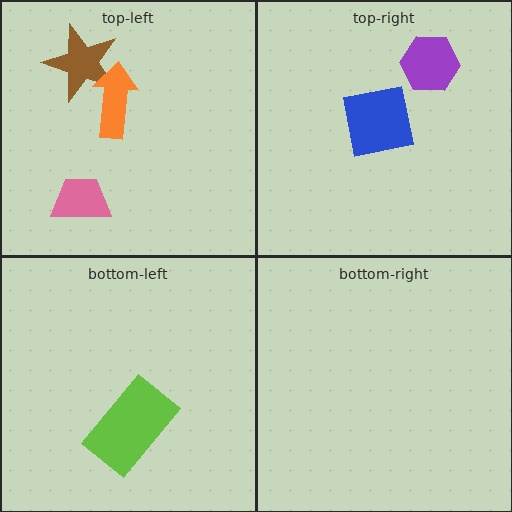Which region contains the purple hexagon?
The top-right region.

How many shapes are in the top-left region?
3.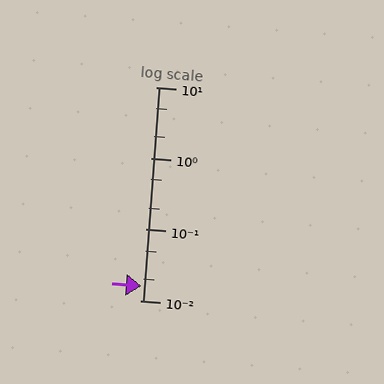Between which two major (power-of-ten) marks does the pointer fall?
The pointer is between 0.01 and 0.1.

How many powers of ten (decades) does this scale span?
The scale spans 3 decades, from 0.01 to 10.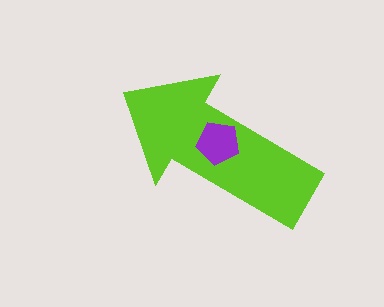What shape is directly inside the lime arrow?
The purple pentagon.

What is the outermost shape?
The lime arrow.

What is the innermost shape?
The purple pentagon.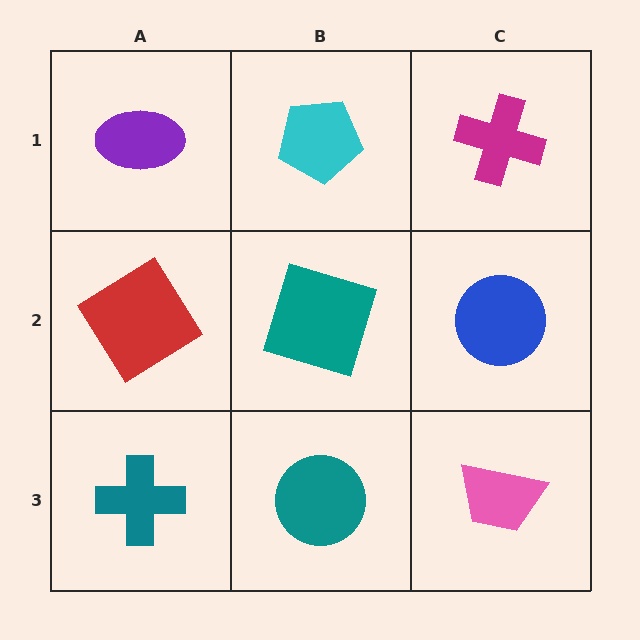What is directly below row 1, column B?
A teal square.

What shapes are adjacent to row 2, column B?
A cyan pentagon (row 1, column B), a teal circle (row 3, column B), a red diamond (row 2, column A), a blue circle (row 2, column C).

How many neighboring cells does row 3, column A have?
2.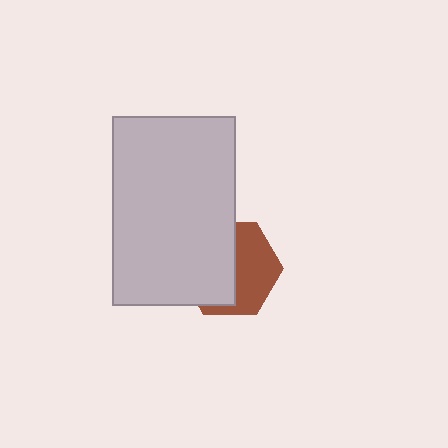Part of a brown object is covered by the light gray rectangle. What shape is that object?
It is a hexagon.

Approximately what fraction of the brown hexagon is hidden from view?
Roughly 52% of the brown hexagon is hidden behind the light gray rectangle.